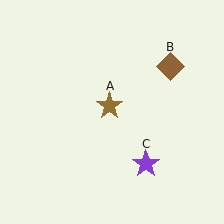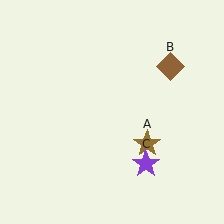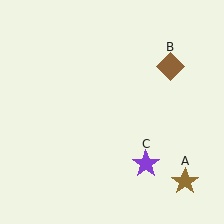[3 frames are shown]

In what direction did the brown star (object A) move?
The brown star (object A) moved down and to the right.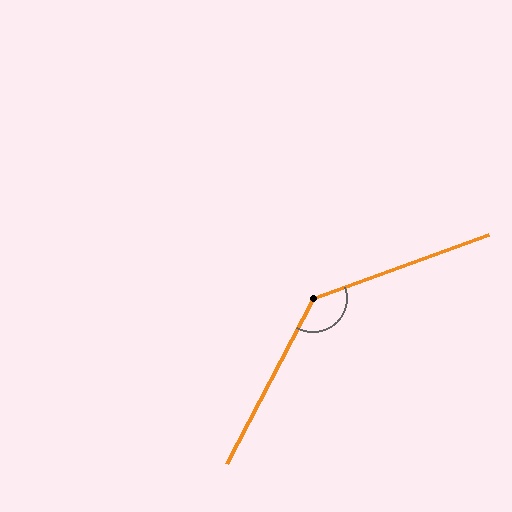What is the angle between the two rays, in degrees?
Approximately 138 degrees.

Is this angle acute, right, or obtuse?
It is obtuse.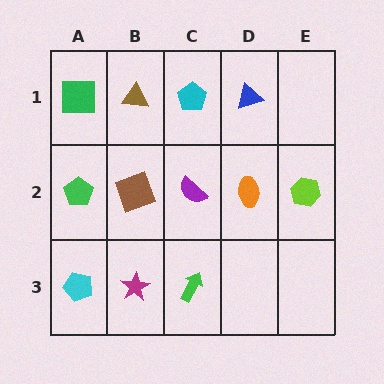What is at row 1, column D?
A blue triangle.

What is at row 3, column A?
A cyan pentagon.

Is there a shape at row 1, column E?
No, that cell is empty.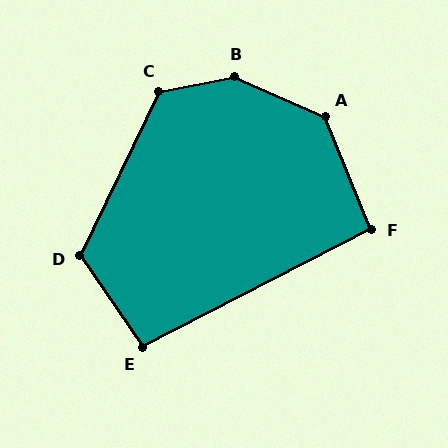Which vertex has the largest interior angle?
B, at approximately 145 degrees.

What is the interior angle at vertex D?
Approximately 120 degrees (obtuse).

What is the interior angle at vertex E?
Approximately 97 degrees (obtuse).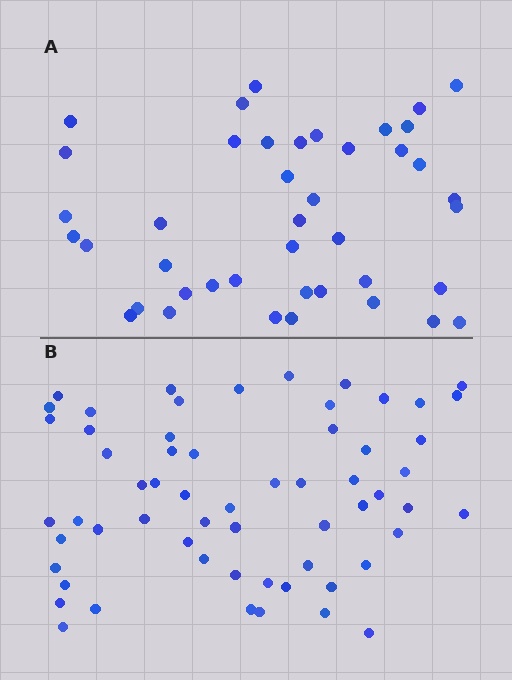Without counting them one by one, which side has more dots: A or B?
Region B (the bottom region) has more dots.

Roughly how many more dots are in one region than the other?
Region B has approximately 20 more dots than region A.